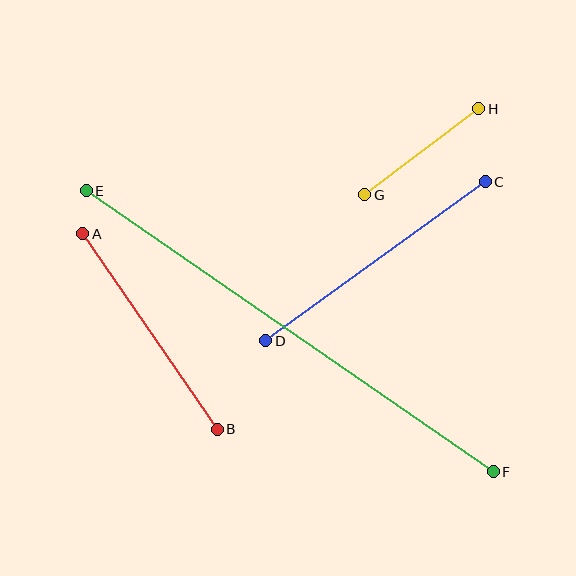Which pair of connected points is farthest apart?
Points E and F are farthest apart.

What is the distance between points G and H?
The distance is approximately 143 pixels.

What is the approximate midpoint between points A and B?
The midpoint is at approximately (150, 331) pixels.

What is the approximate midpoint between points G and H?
The midpoint is at approximately (422, 152) pixels.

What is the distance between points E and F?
The distance is approximately 494 pixels.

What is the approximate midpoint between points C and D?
The midpoint is at approximately (376, 261) pixels.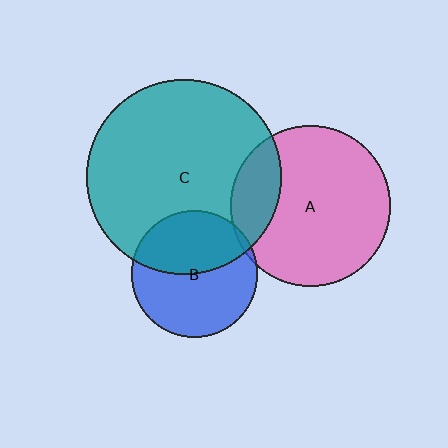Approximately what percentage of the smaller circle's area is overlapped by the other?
Approximately 5%.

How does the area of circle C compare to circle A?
Approximately 1.5 times.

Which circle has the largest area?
Circle C (teal).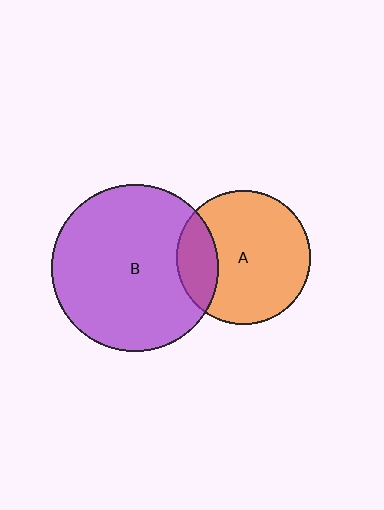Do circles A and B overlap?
Yes.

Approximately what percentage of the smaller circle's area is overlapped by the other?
Approximately 20%.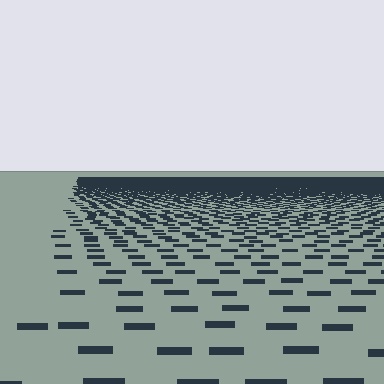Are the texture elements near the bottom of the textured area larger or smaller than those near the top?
Larger. Near the bottom, elements are closer to the viewer and appear at a bigger on-screen size.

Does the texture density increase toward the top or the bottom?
Density increases toward the top.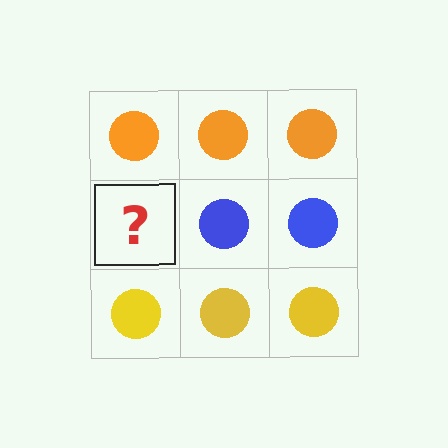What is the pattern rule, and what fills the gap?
The rule is that each row has a consistent color. The gap should be filled with a blue circle.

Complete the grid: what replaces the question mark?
The question mark should be replaced with a blue circle.